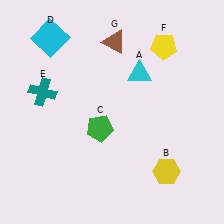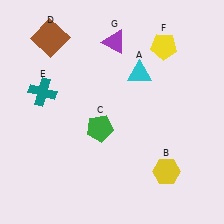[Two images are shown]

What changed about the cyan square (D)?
In Image 1, D is cyan. In Image 2, it changed to brown.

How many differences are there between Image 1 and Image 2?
There are 2 differences between the two images.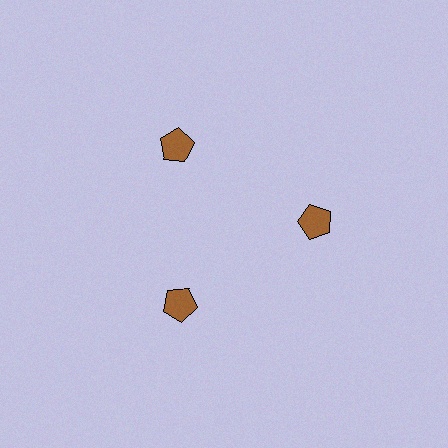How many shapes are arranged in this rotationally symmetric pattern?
There are 3 shapes, arranged in 3 groups of 1.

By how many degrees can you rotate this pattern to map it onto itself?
The pattern maps onto itself every 120 degrees of rotation.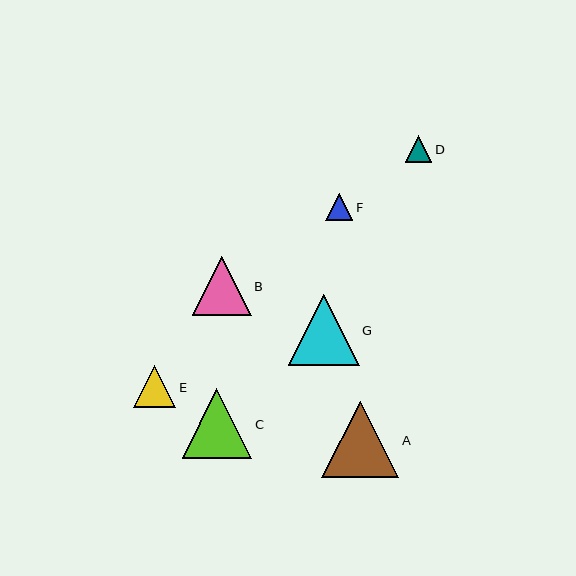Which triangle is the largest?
Triangle A is the largest with a size of approximately 77 pixels.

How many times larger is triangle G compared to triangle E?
Triangle G is approximately 1.7 times the size of triangle E.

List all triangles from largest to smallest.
From largest to smallest: A, G, C, B, E, F, D.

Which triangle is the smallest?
Triangle D is the smallest with a size of approximately 26 pixels.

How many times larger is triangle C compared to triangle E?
Triangle C is approximately 1.7 times the size of triangle E.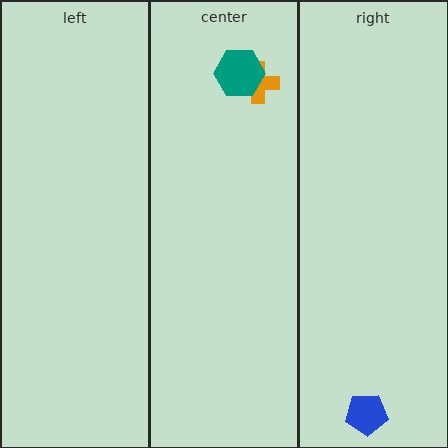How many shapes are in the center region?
2.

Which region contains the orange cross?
The center region.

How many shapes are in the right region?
1.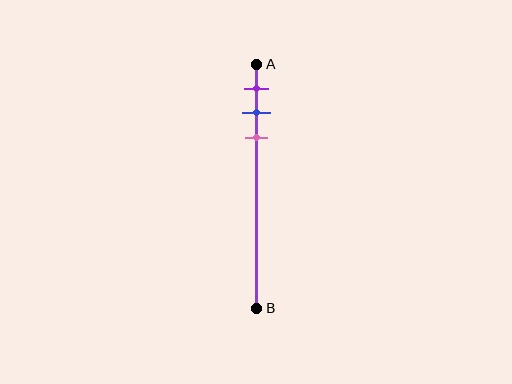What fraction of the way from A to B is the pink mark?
The pink mark is approximately 30% (0.3) of the way from A to B.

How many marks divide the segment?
There are 3 marks dividing the segment.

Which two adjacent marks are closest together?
The blue and pink marks are the closest adjacent pair.